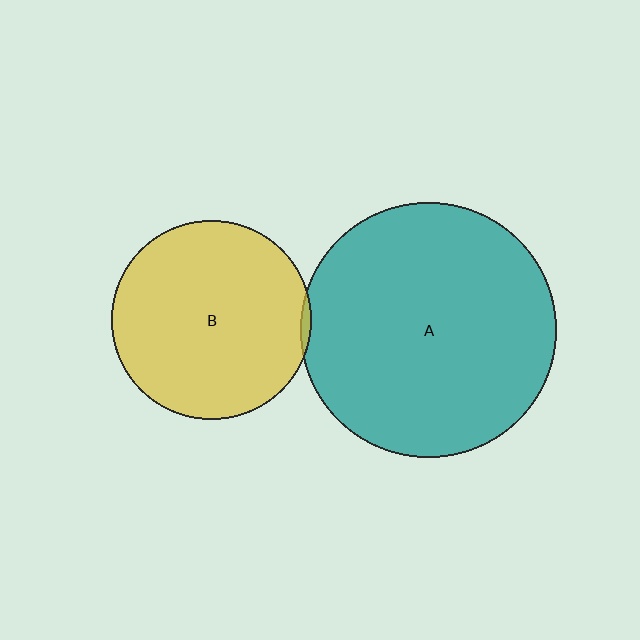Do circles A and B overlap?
Yes.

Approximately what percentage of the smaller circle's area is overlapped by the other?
Approximately 5%.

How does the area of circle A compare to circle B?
Approximately 1.6 times.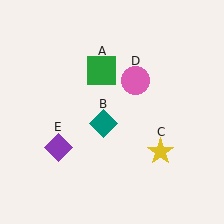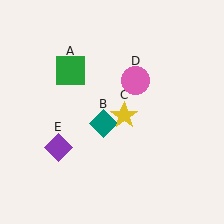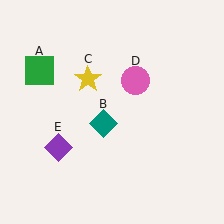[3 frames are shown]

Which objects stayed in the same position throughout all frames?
Teal diamond (object B) and pink circle (object D) and purple diamond (object E) remained stationary.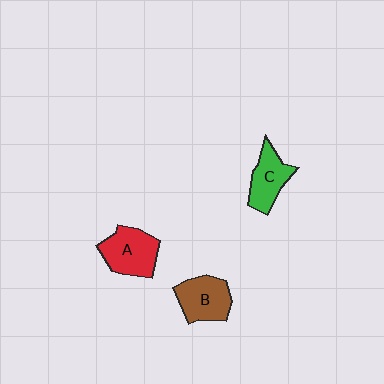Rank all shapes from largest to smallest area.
From largest to smallest: A (red), B (brown), C (green).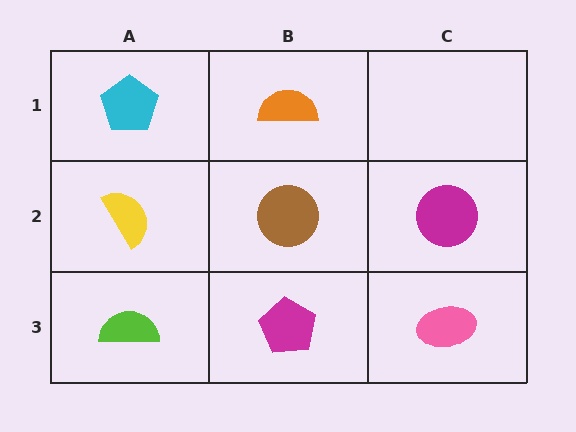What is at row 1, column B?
An orange semicircle.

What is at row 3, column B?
A magenta pentagon.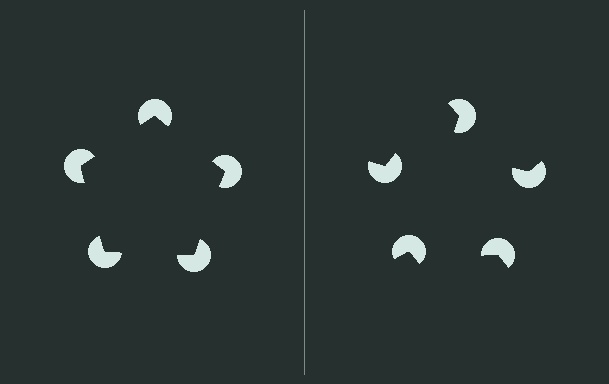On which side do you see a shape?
An illusory pentagon appears on the left side. On the right side the wedge cuts are rotated, so no coherent shape forms.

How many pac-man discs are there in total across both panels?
10 — 5 on each side.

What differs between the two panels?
The pac-man discs are positioned identically on both sides; only the wedge orientations differ. On the left they align to a pentagon; on the right they are misaligned.